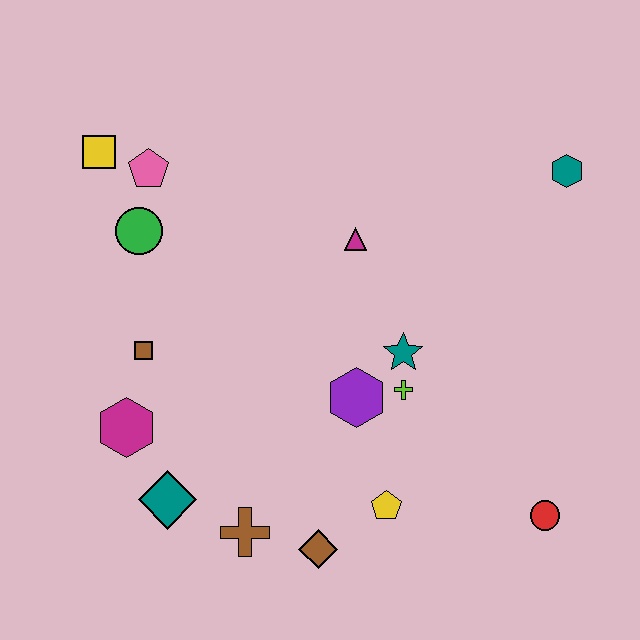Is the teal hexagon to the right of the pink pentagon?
Yes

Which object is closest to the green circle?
The pink pentagon is closest to the green circle.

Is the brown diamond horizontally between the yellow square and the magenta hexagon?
No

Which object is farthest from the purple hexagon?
The yellow square is farthest from the purple hexagon.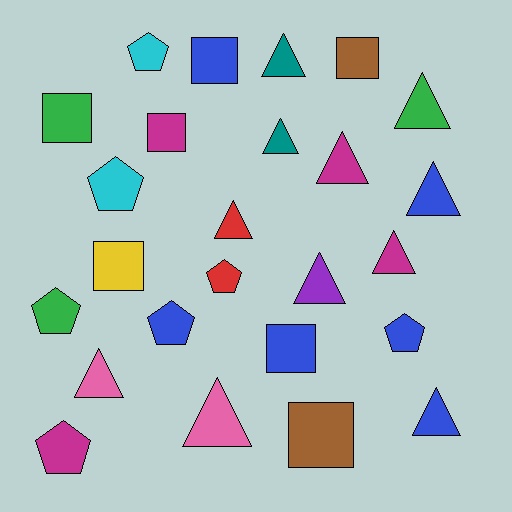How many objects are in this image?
There are 25 objects.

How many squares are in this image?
There are 7 squares.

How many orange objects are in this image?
There are no orange objects.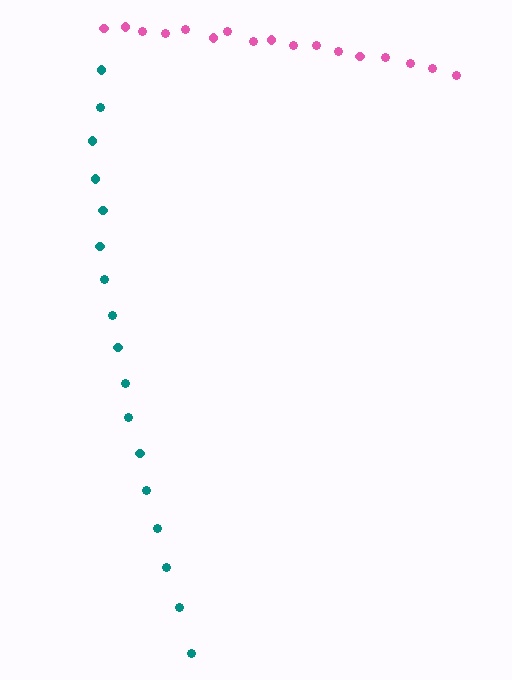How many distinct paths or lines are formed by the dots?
There are 2 distinct paths.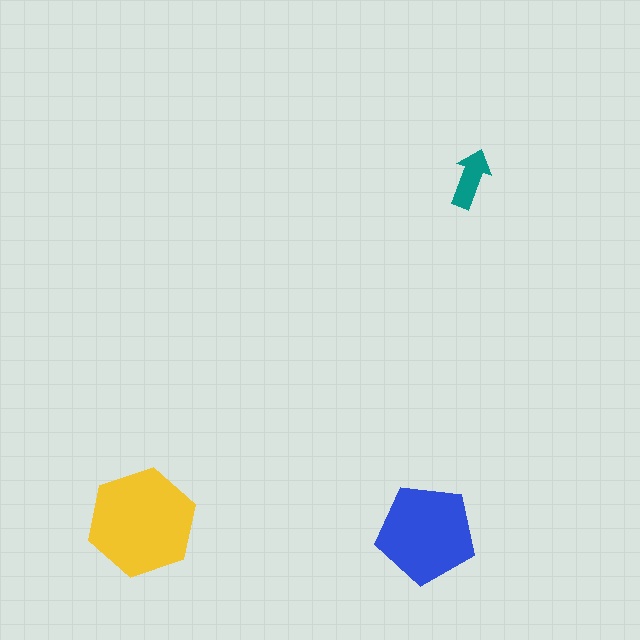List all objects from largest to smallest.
The yellow hexagon, the blue pentagon, the teal arrow.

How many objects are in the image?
There are 3 objects in the image.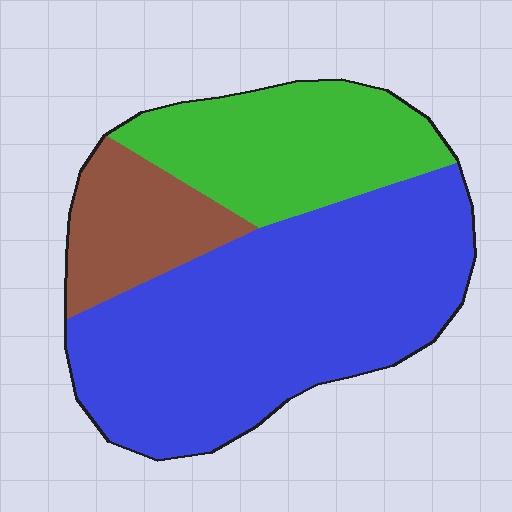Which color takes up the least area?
Brown, at roughly 15%.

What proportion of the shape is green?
Green takes up between a quarter and a half of the shape.